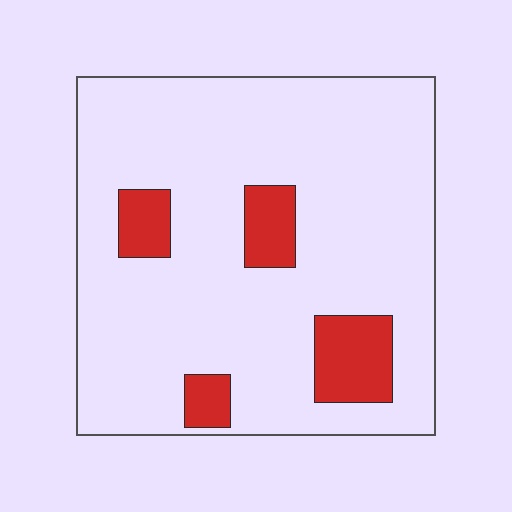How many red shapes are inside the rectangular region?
4.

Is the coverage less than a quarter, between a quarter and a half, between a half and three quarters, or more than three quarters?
Less than a quarter.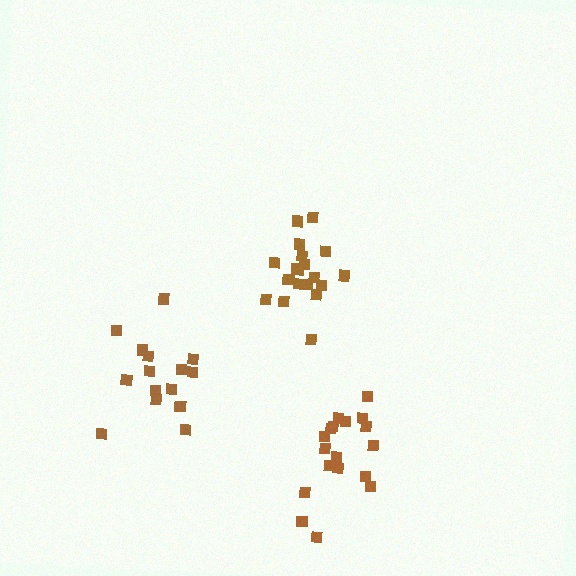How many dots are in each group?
Group 1: 19 dots, Group 2: 15 dots, Group 3: 18 dots (52 total).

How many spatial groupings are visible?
There are 3 spatial groupings.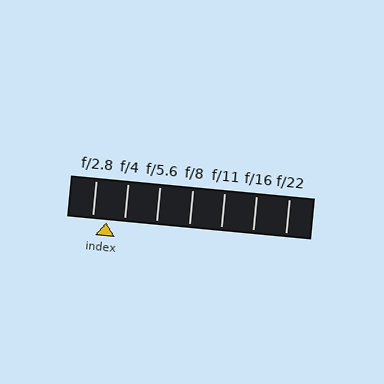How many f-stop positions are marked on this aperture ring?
There are 7 f-stop positions marked.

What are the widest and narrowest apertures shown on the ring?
The widest aperture shown is f/2.8 and the narrowest is f/22.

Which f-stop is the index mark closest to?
The index mark is closest to f/2.8.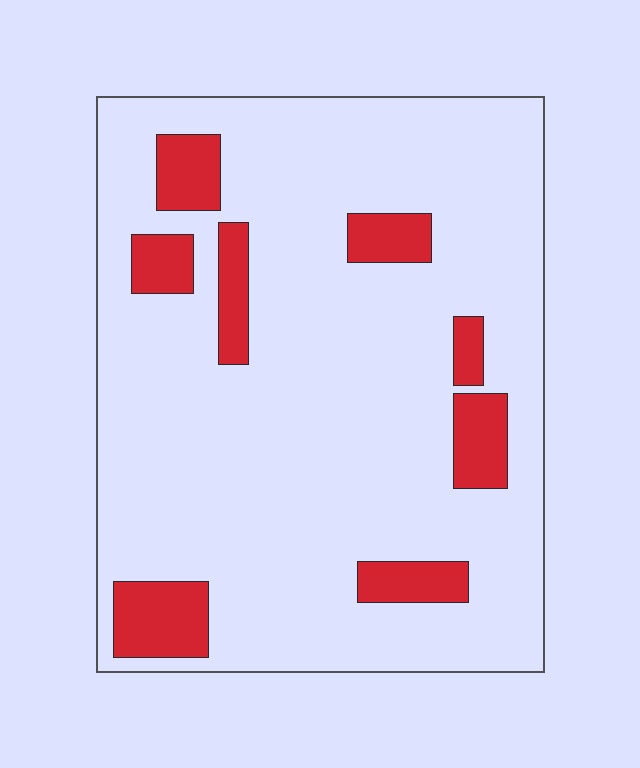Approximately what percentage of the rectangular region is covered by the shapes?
Approximately 15%.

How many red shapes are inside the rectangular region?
8.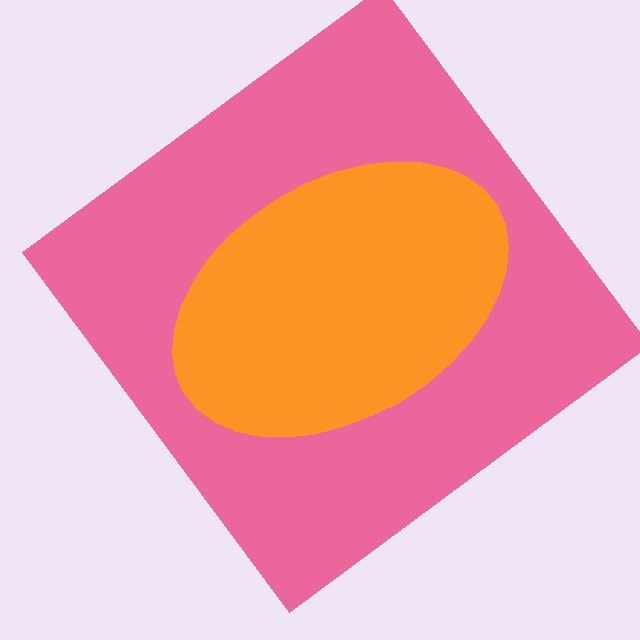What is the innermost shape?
The orange ellipse.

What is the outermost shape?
The pink diamond.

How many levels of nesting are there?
2.